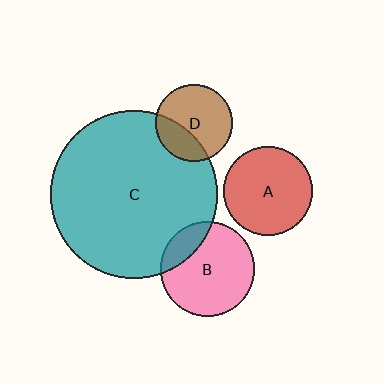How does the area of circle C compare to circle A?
Approximately 3.5 times.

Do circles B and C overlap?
Yes.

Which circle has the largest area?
Circle C (teal).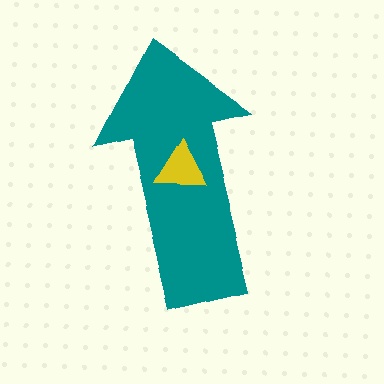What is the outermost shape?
The teal arrow.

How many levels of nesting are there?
2.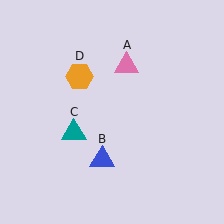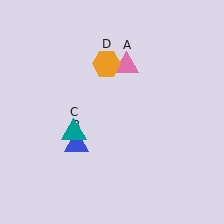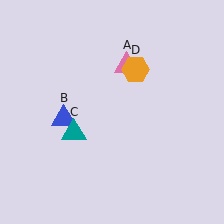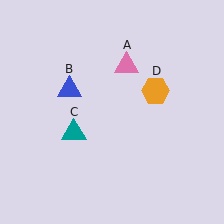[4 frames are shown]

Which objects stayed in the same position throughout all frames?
Pink triangle (object A) and teal triangle (object C) remained stationary.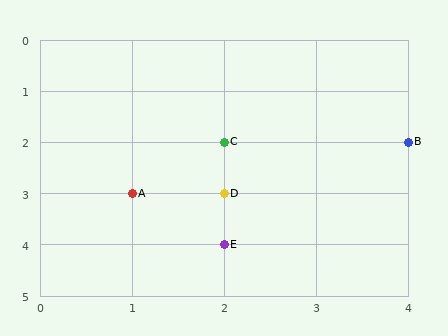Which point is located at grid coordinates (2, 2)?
Point C is at (2, 2).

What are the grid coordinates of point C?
Point C is at grid coordinates (2, 2).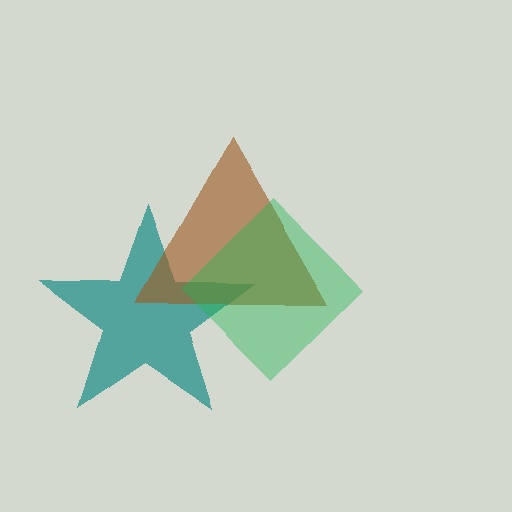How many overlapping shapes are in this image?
There are 3 overlapping shapes in the image.